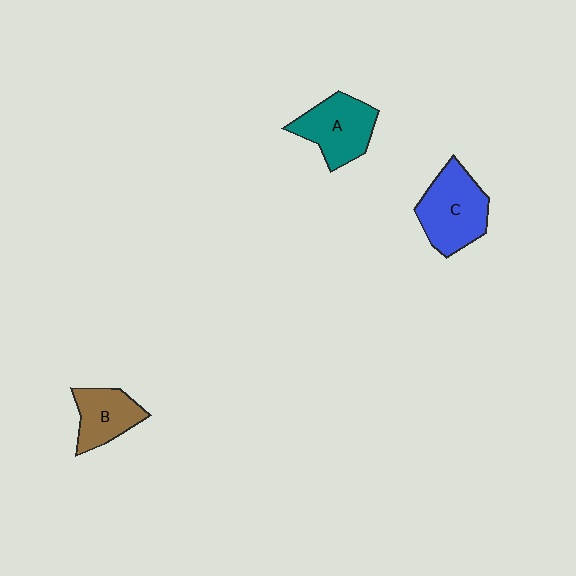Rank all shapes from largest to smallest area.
From largest to smallest: C (blue), A (teal), B (brown).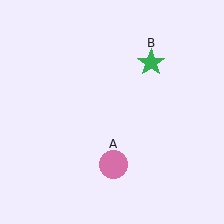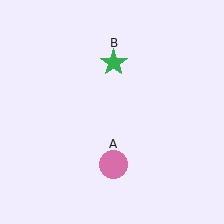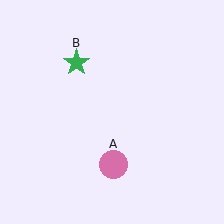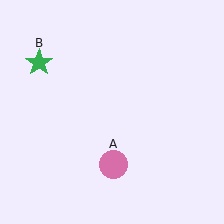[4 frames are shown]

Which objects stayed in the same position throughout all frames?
Pink circle (object A) remained stationary.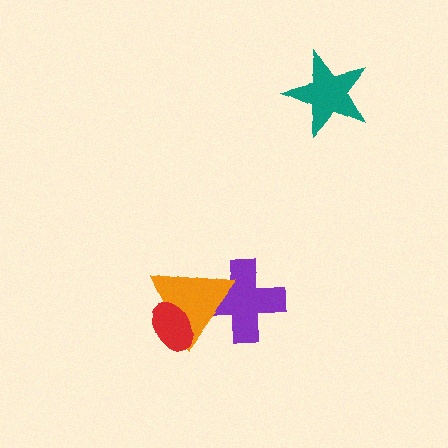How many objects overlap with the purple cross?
1 object overlaps with the purple cross.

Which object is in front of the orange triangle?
The red ellipse is in front of the orange triangle.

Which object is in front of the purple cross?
The orange triangle is in front of the purple cross.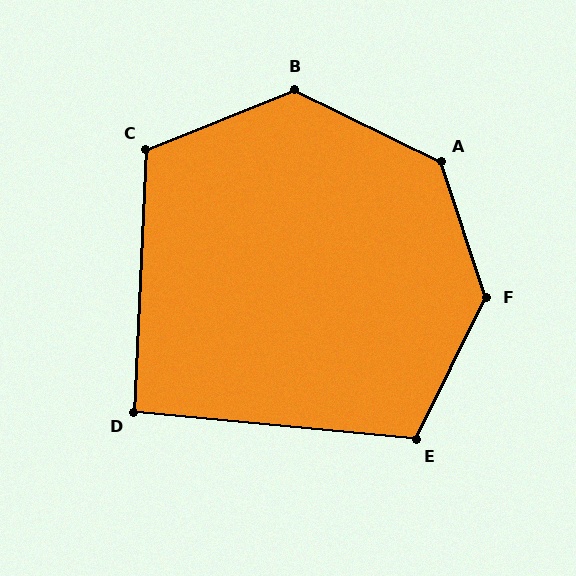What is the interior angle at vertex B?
Approximately 132 degrees (obtuse).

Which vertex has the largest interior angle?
F, at approximately 135 degrees.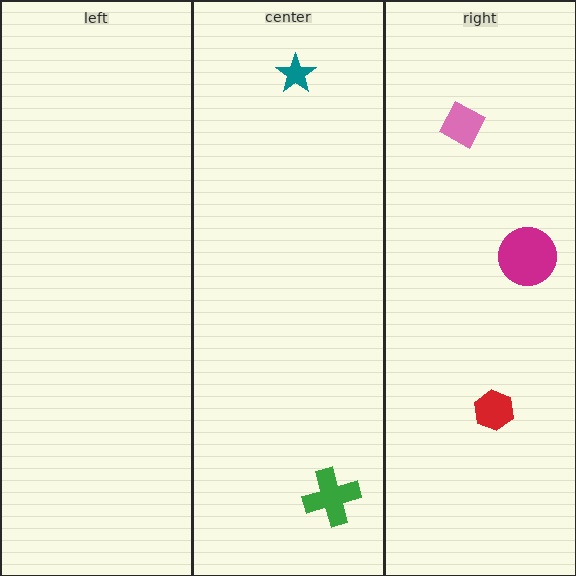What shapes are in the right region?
The magenta circle, the pink diamond, the red hexagon.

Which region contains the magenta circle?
The right region.